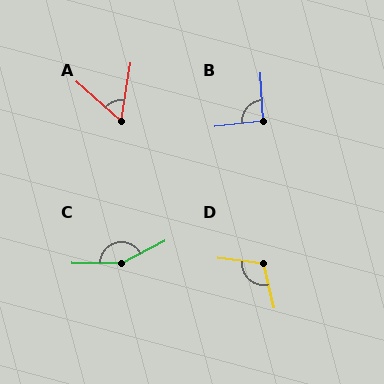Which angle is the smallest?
A, at approximately 58 degrees.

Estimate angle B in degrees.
Approximately 93 degrees.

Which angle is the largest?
C, at approximately 152 degrees.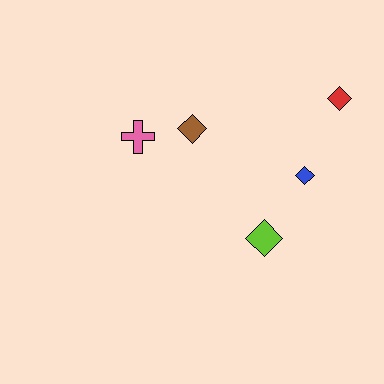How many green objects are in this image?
There are no green objects.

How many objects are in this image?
There are 5 objects.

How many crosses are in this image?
There is 1 cross.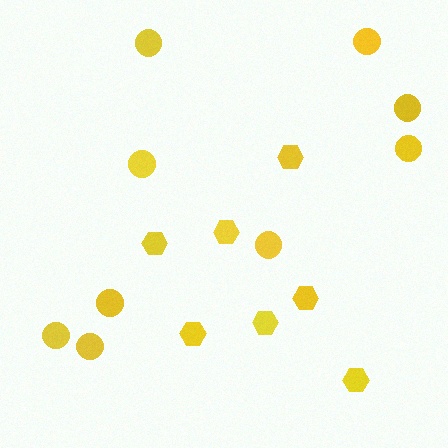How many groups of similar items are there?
There are 2 groups: one group of hexagons (7) and one group of circles (9).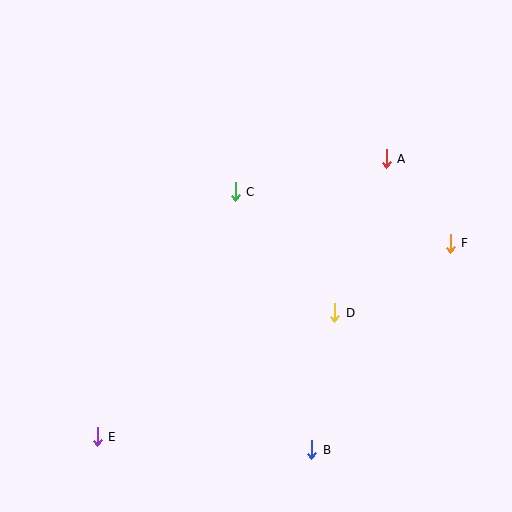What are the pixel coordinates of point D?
Point D is at (335, 313).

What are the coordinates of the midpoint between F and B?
The midpoint between F and B is at (381, 347).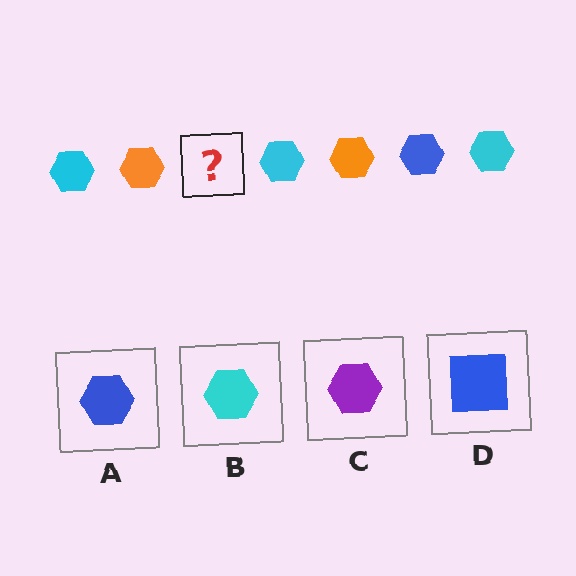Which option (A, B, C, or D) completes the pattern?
A.